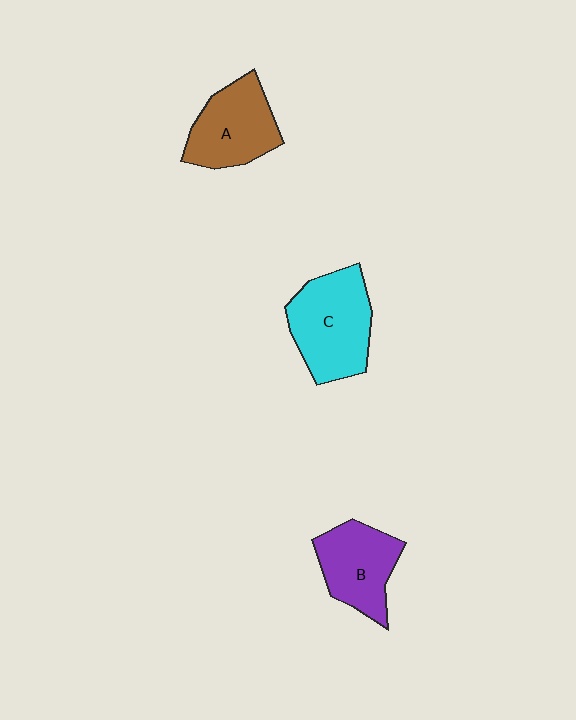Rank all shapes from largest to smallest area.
From largest to smallest: C (cyan), A (brown), B (purple).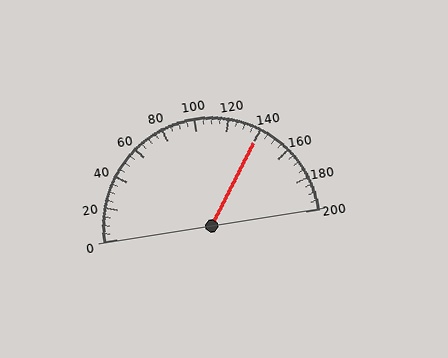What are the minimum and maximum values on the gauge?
The gauge ranges from 0 to 200.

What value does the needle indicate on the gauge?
The needle indicates approximately 140.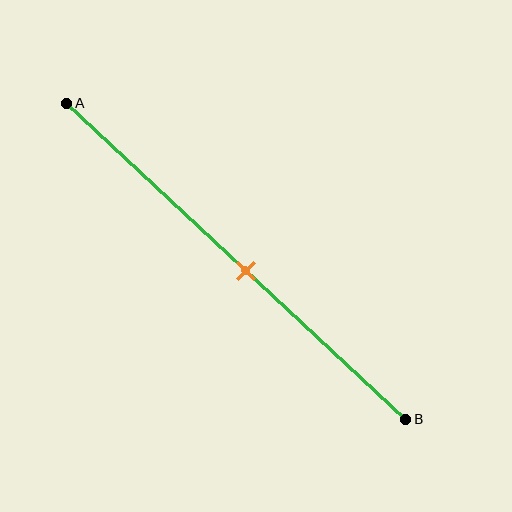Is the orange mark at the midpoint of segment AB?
Yes, the mark is approximately at the midpoint.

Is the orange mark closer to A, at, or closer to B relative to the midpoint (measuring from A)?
The orange mark is approximately at the midpoint of segment AB.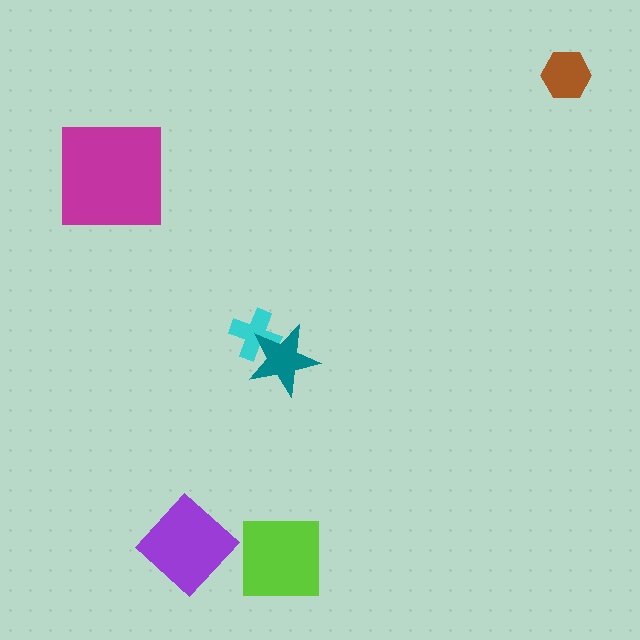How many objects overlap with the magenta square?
0 objects overlap with the magenta square.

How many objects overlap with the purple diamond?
0 objects overlap with the purple diamond.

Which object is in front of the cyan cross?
The teal star is in front of the cyan cross.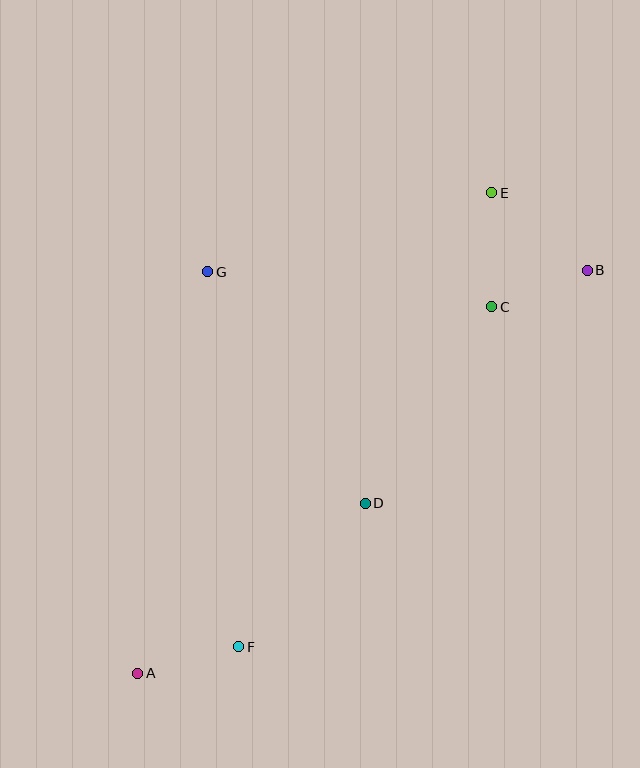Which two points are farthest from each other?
Points A and B are farthest from each other.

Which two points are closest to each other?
Points B and C are closest to each other.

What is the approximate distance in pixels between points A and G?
The distance between A and G is approximately 408 pixels.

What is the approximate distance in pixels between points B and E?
The distance between B and E is approximately 123 pixels.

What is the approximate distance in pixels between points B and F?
The distance between B and F is approximately 513 pixels.